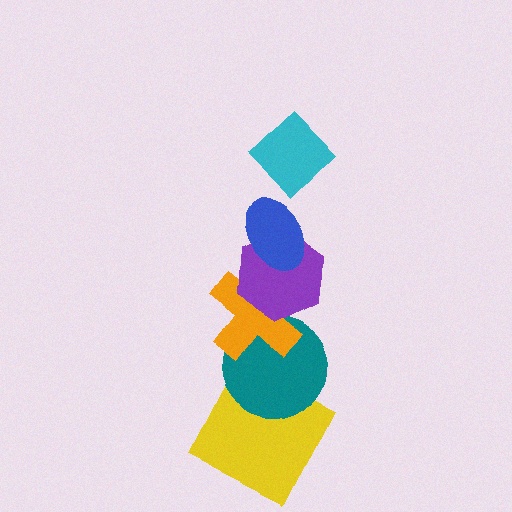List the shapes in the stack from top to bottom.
From top to bottom: the cyan diamond, the blue ellipse, the purple hexagon, the orange cross, the teal circle, the yellow square.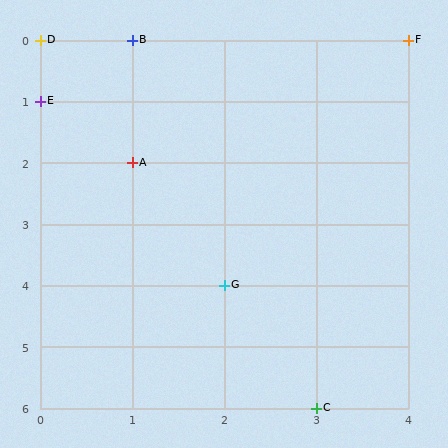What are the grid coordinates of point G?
Point G is at grid coordinates (2, 4).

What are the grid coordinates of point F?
Point F is at grid coordinates (4, 0).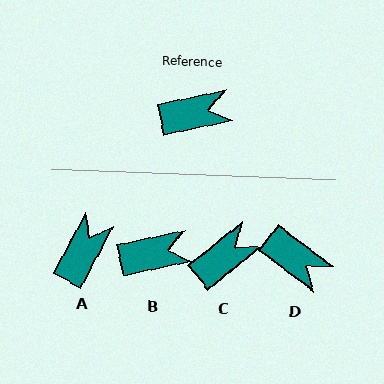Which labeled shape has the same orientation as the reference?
B.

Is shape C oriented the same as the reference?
No, it is off by about 27 degrees.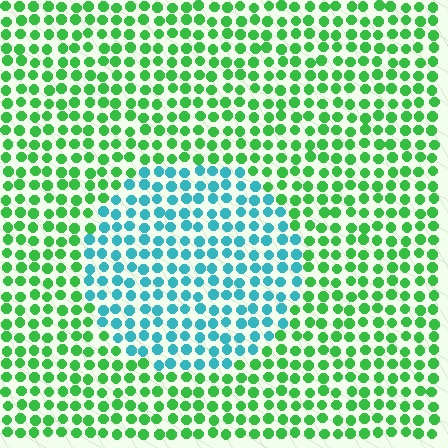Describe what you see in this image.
The image is filled with small green elements in a uniform arrangement. A circle-shaped region is visible where the elements are tinted to a slightly different hue, forming a subtle color boundary.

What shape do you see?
I see a circle.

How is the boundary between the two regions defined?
The boundary is defined purely by a slight shift in hue (about 59 degrees). Spacing, size, and orientation are identical on both sides.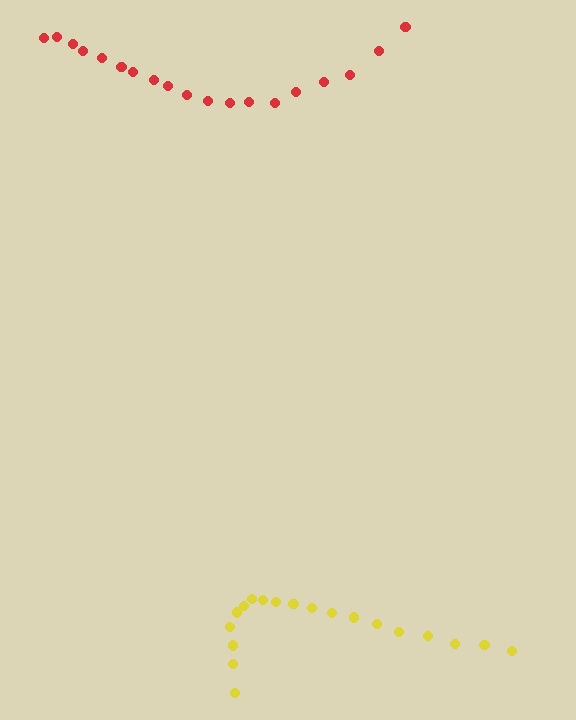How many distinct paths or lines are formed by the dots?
There are 2 distinct paths.